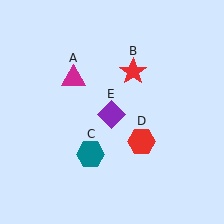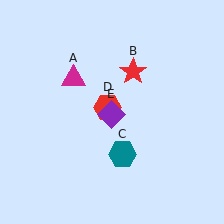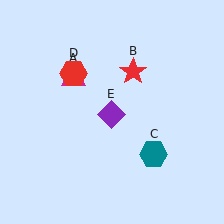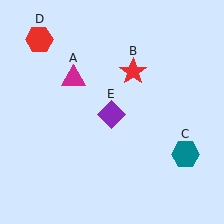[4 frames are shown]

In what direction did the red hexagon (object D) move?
The red hexagon (object D) moved up and to the left.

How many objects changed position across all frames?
2 objects changed position: teal hexagon (object C), red hexagon (object D).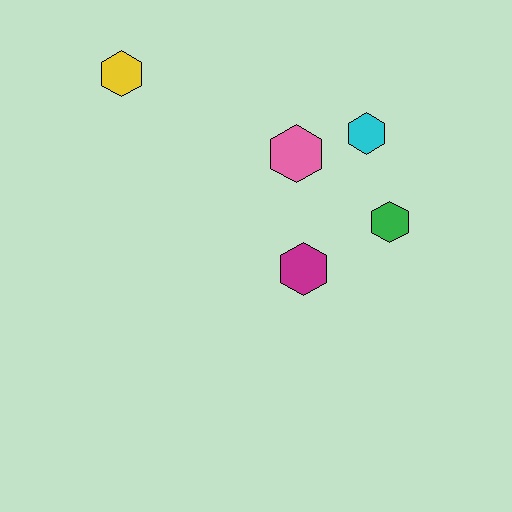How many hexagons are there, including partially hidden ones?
There are 5 hexagons.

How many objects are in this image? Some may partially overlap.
There are 5 objects.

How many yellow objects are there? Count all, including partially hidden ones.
There is 1 yellow object.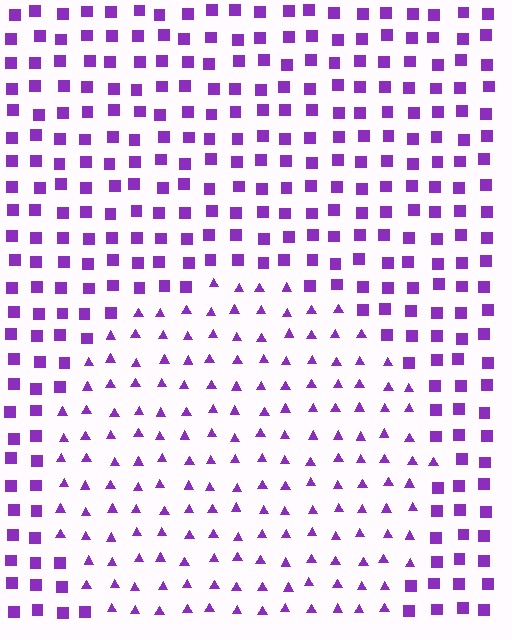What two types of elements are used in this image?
The image uses triangles inside the circle region and squares outside it.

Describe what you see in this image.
The image is filled with small purple elements arranged in a uniform grid. A circle-shaped region contains triangles, while the surrounding area contains squares. The boundary is defined purely by the change in element shape.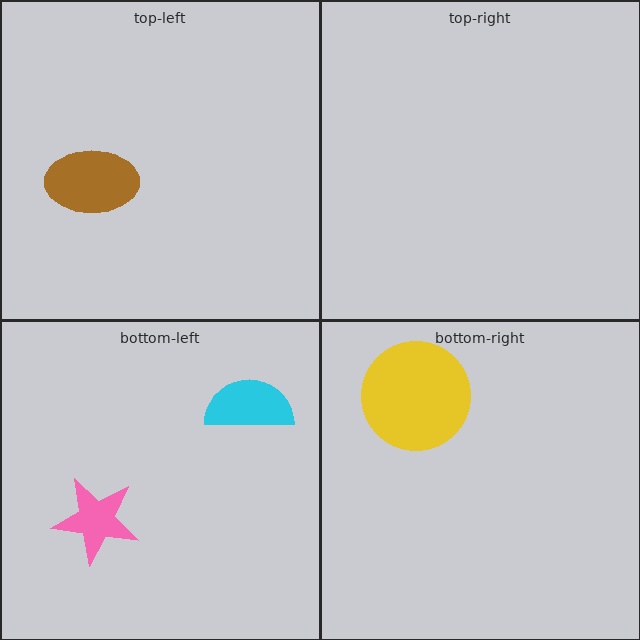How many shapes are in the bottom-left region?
2.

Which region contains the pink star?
The bottom-left region.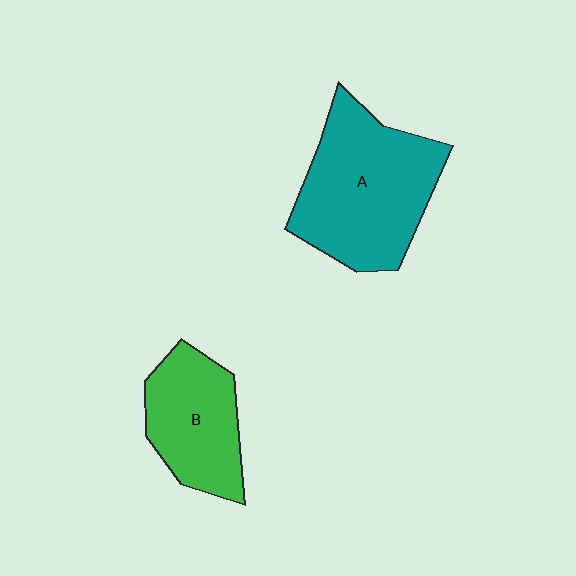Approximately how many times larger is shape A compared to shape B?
Approximately 1.6 times.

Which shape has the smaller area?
Shape B (green).